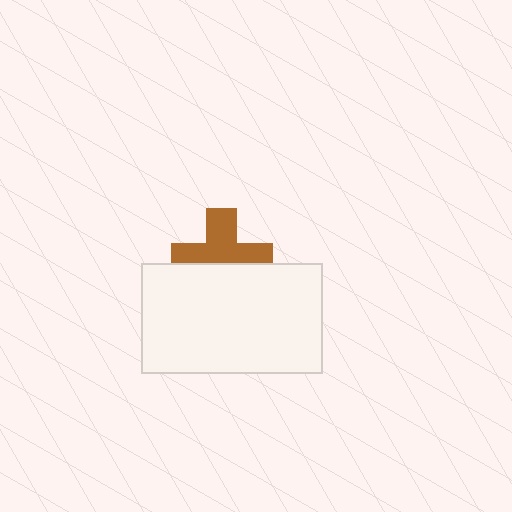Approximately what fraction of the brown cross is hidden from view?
Roughly 40% of the brown cross is hidden behind the white rectangle.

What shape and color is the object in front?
The object in front is a white rectangle.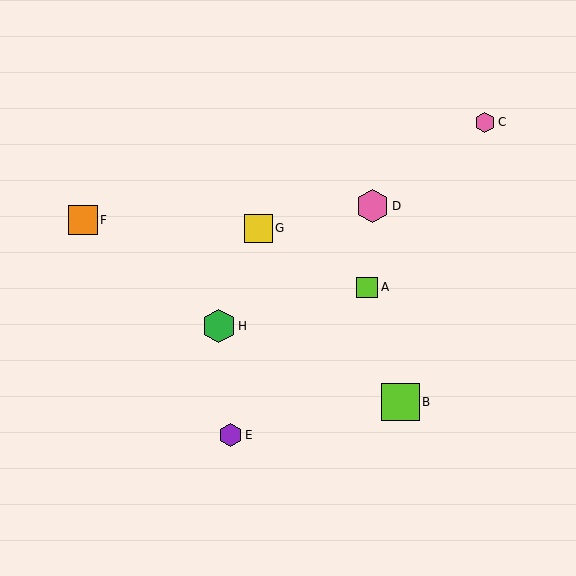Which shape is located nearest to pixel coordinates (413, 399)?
The lime square (labeled B) at (400, 402) is nearest to that location.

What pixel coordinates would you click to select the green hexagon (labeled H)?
Click at (219, 326) to select the green hexagon H.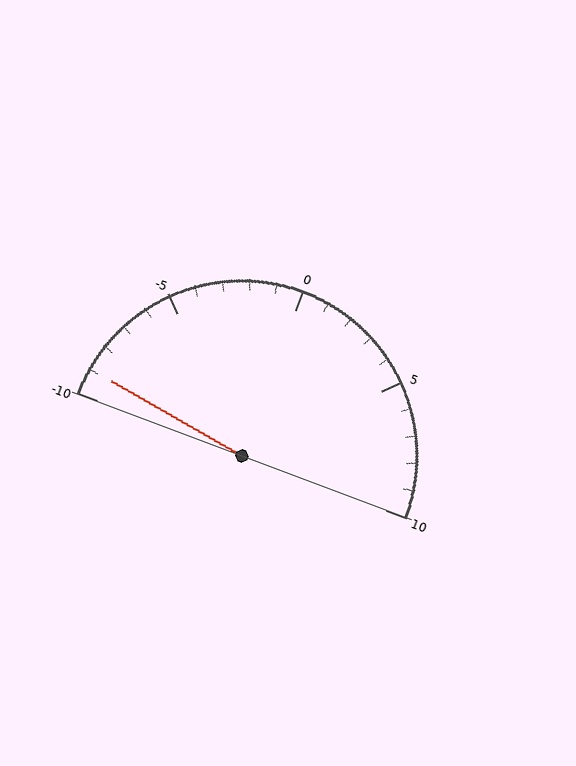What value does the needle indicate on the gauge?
The needle indicates approximately -9.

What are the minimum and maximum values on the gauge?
The gauge ranges from -10 to 10.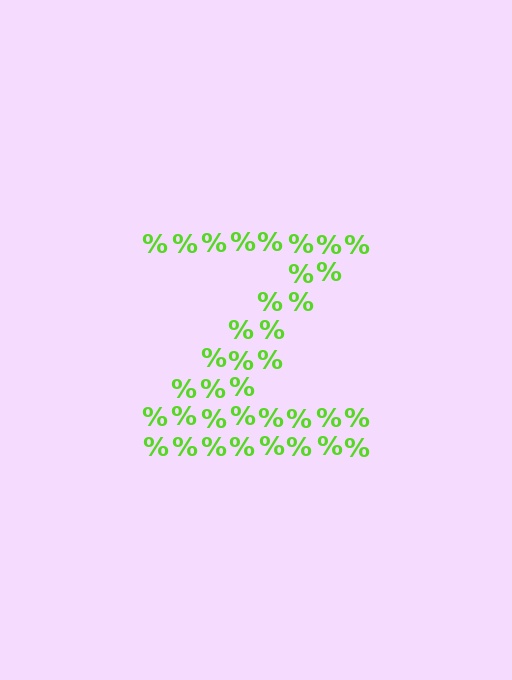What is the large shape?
The large shape is the letter Z.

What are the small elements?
The small elements are percent signs.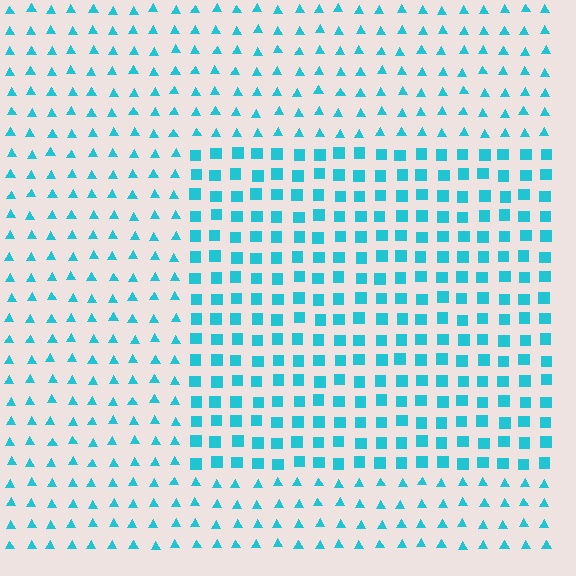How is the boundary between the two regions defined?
The boundary is defined by a change in element shape: squares inside vs. triangles outside. All elements share the same color and spacing.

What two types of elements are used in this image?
The image uses squares inside the rectangle region and triangles outside it.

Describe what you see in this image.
The image is filled with small cyan elements arranged in a uniform grid. A rectangle-shaped region contains squares, while the surrounding area contains triangles. The boundary is defined purely by the change in element shape.